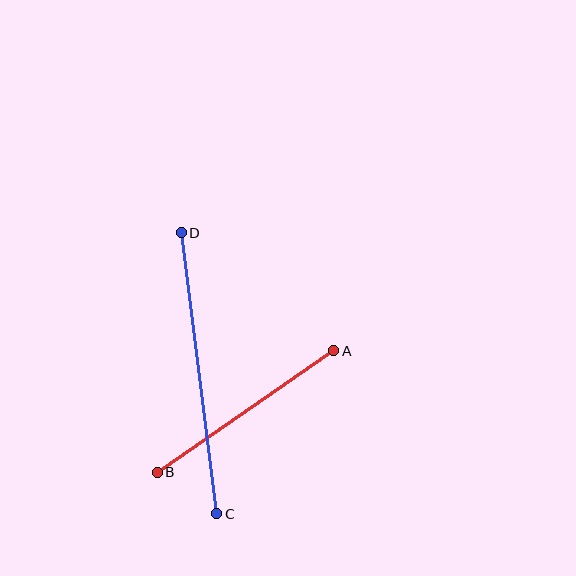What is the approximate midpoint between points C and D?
The midpoint is at approximately (199, 373) pixels.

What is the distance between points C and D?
The distance is approximately 283 pixels.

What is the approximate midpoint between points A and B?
The midpoint is at approximately (246, 411) pixels.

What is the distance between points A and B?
The distance is approximately 214 pixels.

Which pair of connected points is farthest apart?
Points C and D are farthest apart.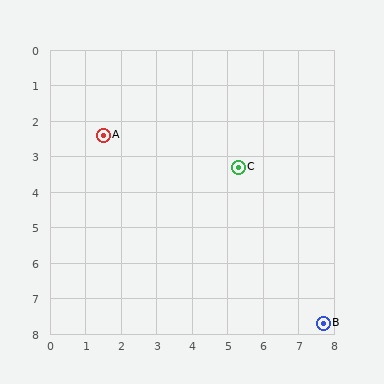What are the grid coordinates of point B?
Point B is at approximately (7.7, 7.7).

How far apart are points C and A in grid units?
Points C and A are about 3.9 grid units apart.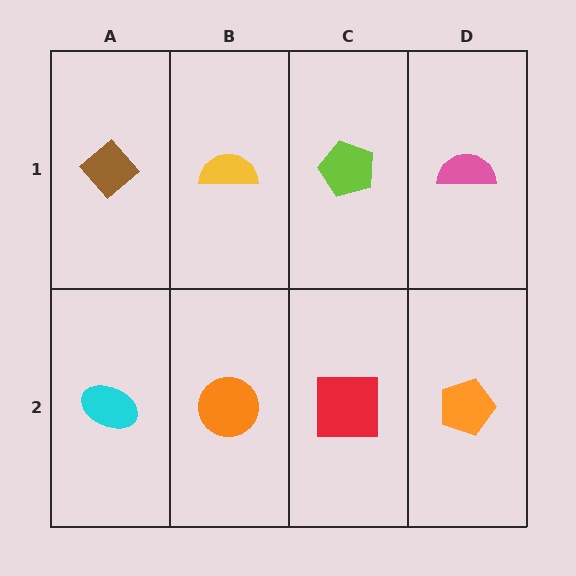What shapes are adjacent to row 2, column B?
A yellow semicircle (row 1, column B), a cyan ellipse (row 2, column A), a red square (row 2, column C).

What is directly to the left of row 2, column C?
An orange circle.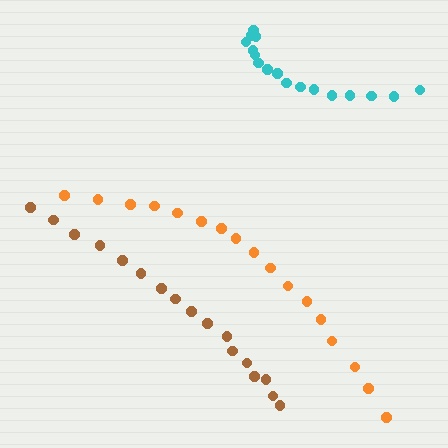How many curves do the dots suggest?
There are 3 distinct paths.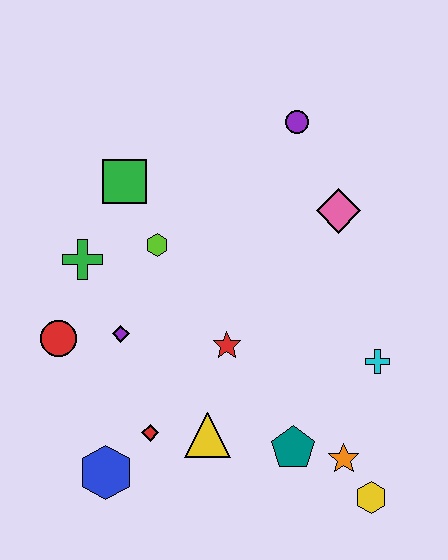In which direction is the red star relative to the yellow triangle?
The red star is above the yellow triangle.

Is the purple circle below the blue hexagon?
No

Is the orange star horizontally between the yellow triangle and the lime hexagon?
No